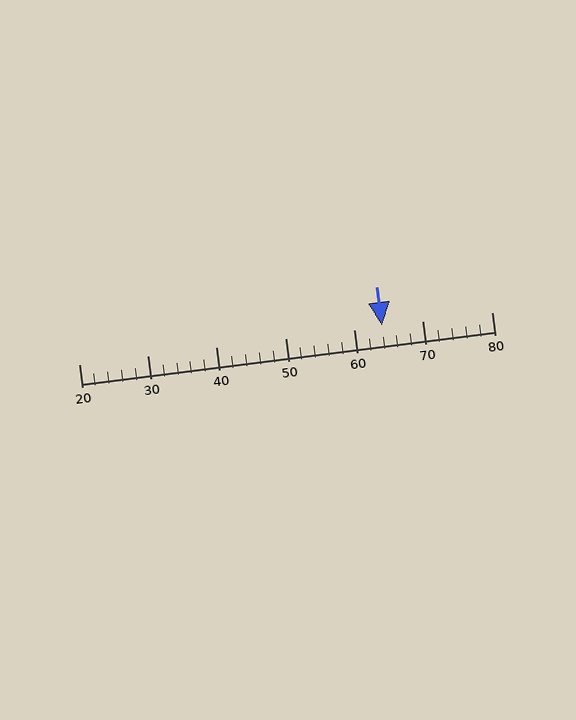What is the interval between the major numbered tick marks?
The major tick marks are spaced 10 units apart.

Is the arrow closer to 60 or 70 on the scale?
The arrow is closer to 60.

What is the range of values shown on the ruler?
The ruler shows values from 20 to 80.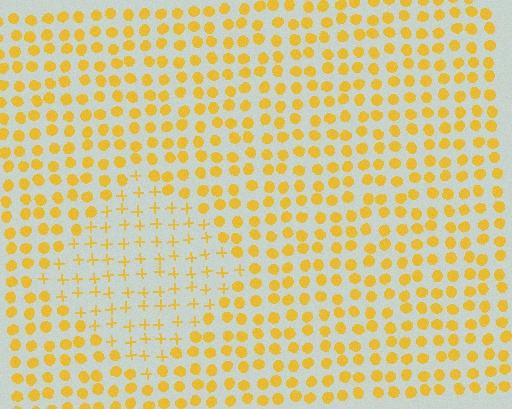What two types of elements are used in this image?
The image uses plus signs inside the diamond region and circles outside it.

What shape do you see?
I see a diamond.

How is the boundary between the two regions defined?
The boundary is defined by a change in element shape: plus signs inside vs. circles outside. All elements share the same color and spacing.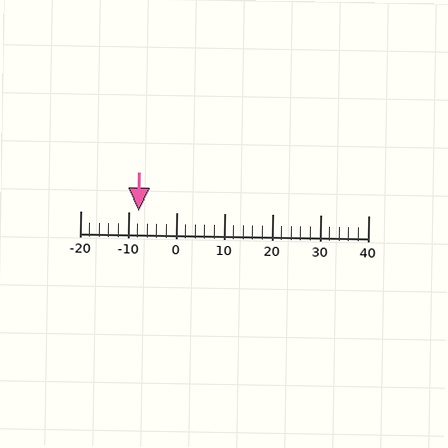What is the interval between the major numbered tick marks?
The major tick marks are spaced 10 units apart.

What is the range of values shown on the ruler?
The ruler shows values from -20 to 40.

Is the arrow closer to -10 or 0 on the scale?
The arrow is closer to -10.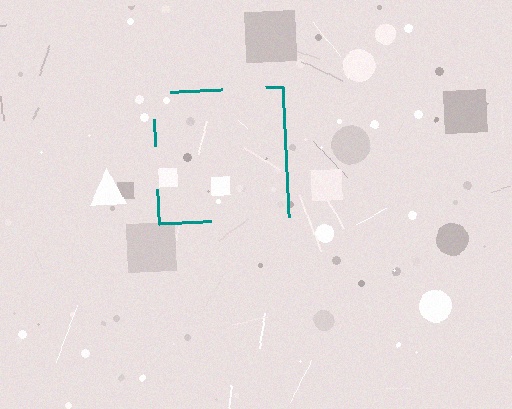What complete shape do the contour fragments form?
The contour fragments form a square.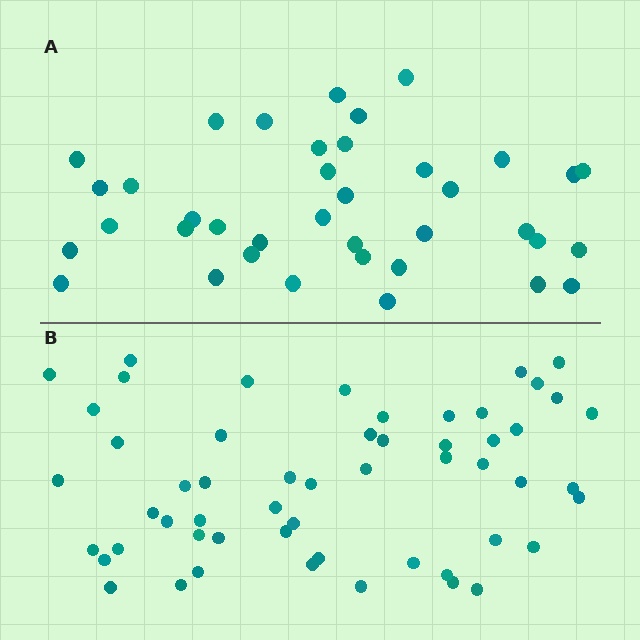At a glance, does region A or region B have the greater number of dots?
Region B (the bottom region) has more dots.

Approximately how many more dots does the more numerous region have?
Region B has approximately 15 more dots than region A.